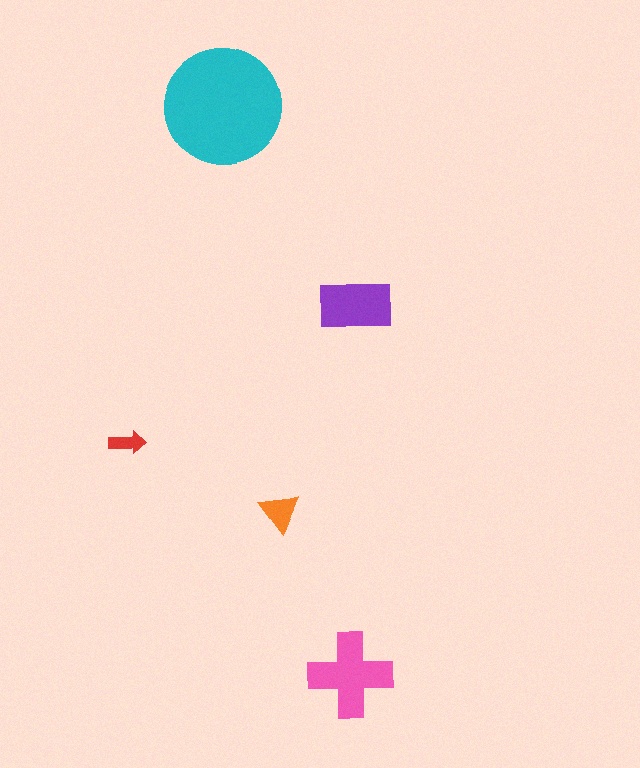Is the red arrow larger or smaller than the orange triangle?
Smaller.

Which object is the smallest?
The red arrow.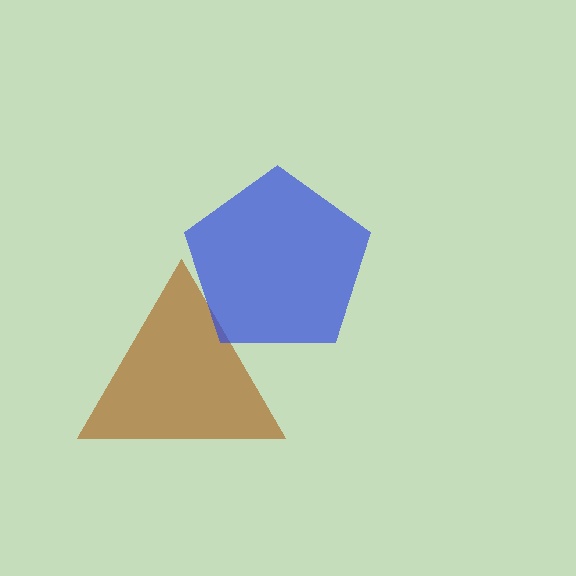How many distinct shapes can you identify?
There are 2 distinct shapes: a brown triangle, a blue pentagon.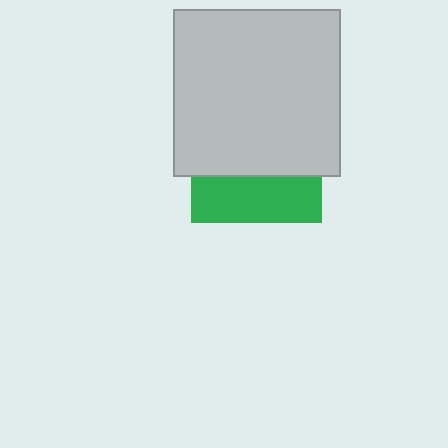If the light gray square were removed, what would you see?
You would see the complete green square.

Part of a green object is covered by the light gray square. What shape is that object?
It is a square.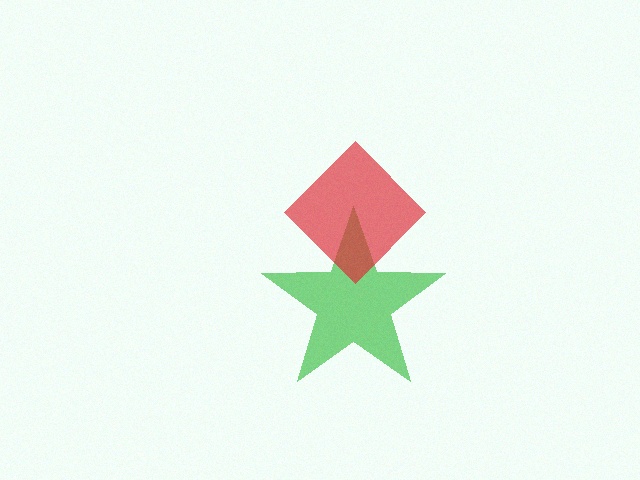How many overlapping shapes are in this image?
There are 2 overlapping shapes in the image.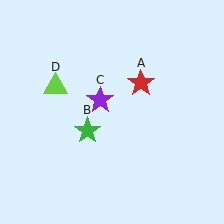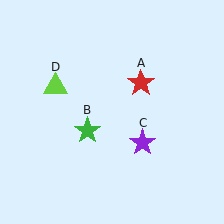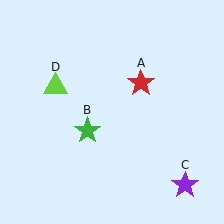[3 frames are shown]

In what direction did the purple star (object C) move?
The purple star (object C) moved down and to the right.